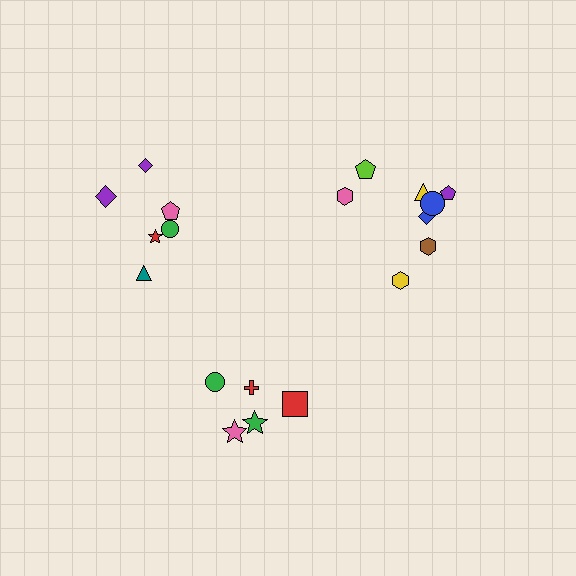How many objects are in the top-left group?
There are 6 objects.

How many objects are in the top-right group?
There are 8 objects.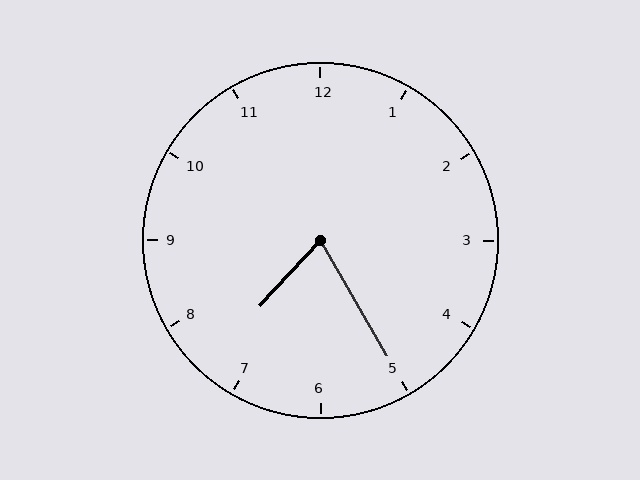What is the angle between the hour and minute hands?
Approximately 72 degrees.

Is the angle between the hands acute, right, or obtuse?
It is acute.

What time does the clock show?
7:25.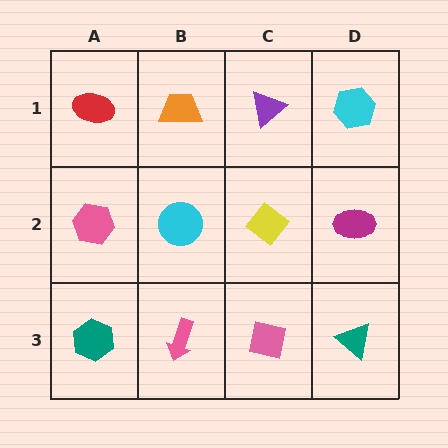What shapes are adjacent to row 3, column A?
A pink hexagon (row 2, column A), a pink arrow (row 3, column B).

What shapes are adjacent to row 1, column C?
A yellow diamond (row 2, column C), an orange trapezoid (row 1, column B), a cyan hexagon (row 1, column D).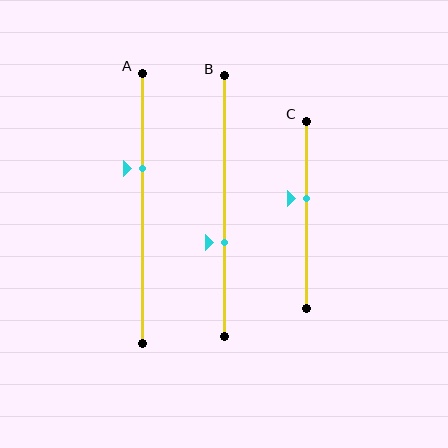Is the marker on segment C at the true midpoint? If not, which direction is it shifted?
No, the marker on segment C is shifted upward by about 9% of the segment length.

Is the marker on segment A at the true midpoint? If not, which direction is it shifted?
No, the marker on segment A is shifted upward by about 15% of the segment length.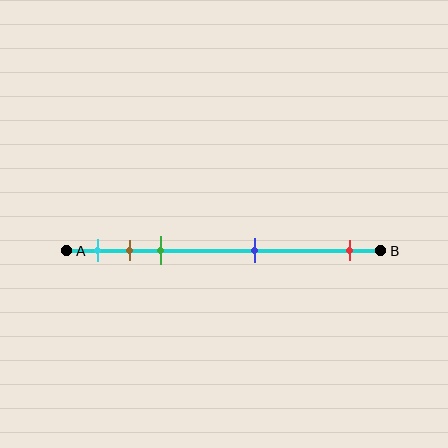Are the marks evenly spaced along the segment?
No, the marks are not evenly spaced.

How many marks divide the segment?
There are 5 marks dividing the segment.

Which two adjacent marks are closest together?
The brown and green marks are the closest adjacent pair.